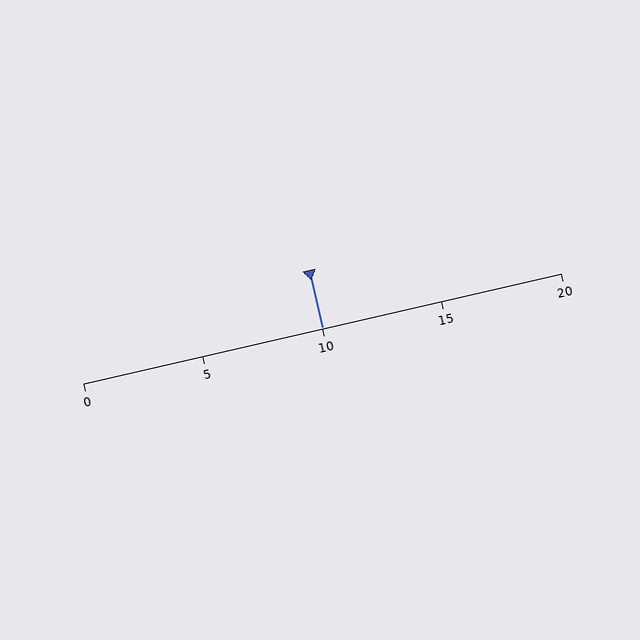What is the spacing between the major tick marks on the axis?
The major ticks are spaced 5 apart.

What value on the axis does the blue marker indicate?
The marker indicates approximately 10.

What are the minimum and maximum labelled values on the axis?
The axis runs from 0 to 20.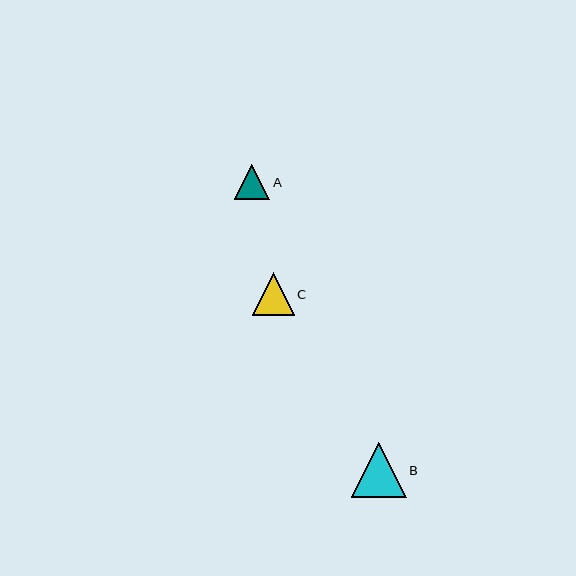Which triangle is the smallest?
Triangle A is the smallest with a size of approximately 35 pixels.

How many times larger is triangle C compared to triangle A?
Triangle C is approximately 1.2 times the size of triangle A.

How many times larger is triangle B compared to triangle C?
Triangle B is approximately 1.3 times the size of triangle C.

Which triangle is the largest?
Triangle B is the largest with a size of approximately 55 pixels.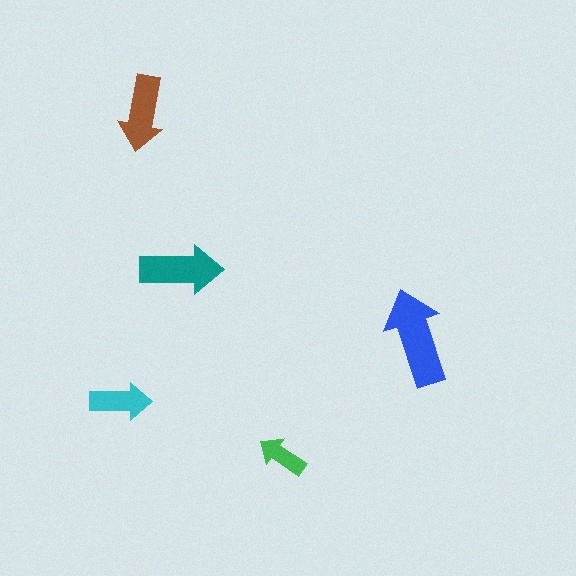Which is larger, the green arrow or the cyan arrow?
The cyan one.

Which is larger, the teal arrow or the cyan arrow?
The teal one.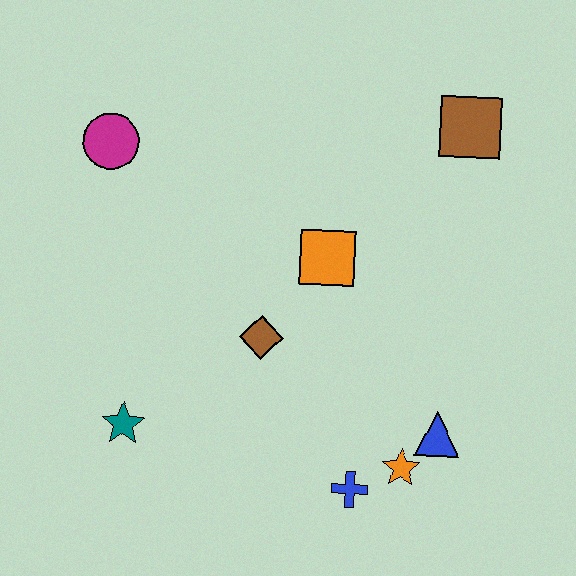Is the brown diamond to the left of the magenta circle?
No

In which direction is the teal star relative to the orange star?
The teal star is to the left of the orange star.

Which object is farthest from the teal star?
The brown square is farthest from the teal star.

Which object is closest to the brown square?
The orange square is closest to the brown square.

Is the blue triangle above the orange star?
Yes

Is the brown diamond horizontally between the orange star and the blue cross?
No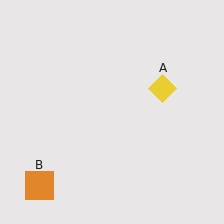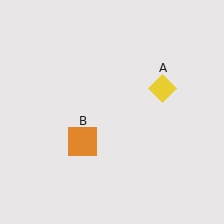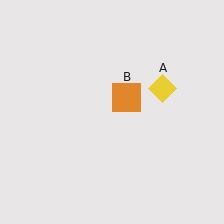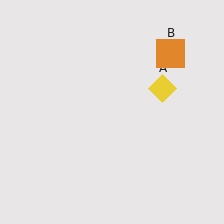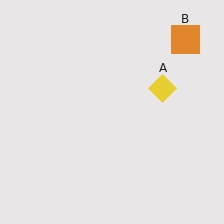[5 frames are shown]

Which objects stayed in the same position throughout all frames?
Yellow diamond (object A) remained stationary.